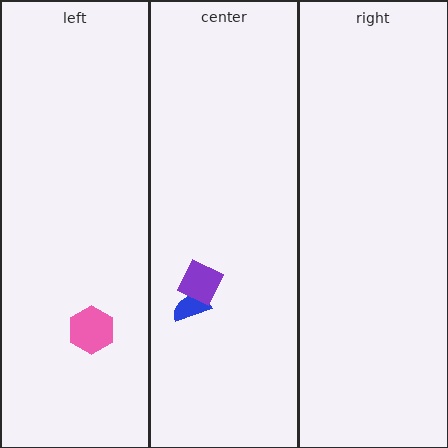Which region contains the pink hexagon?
The left region.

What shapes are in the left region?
The pink hexagon.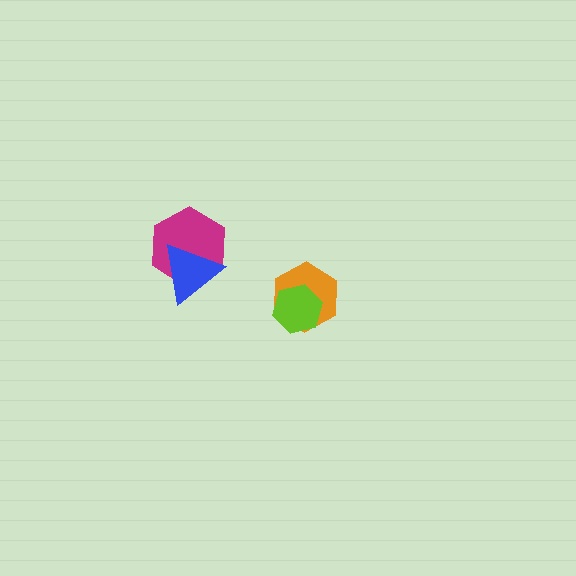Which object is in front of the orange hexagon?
The lime hexagon is in front of the orange hexagon.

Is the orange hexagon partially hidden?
Yes, it is partially covered by another shape.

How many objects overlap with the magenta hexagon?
1 object overlaps with the magenta hexagon.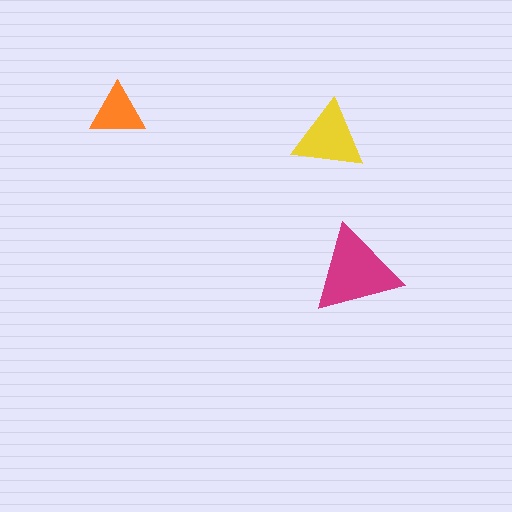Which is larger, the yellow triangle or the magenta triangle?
The magenta one.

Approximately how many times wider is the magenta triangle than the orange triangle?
About 1.5 times wider.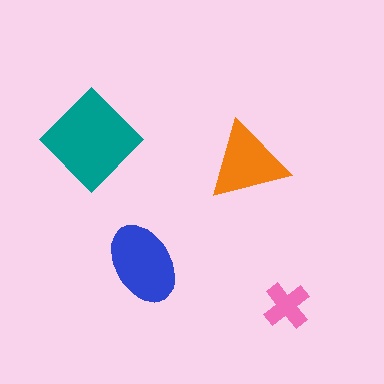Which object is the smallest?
The pink cross.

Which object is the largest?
The teal diamond.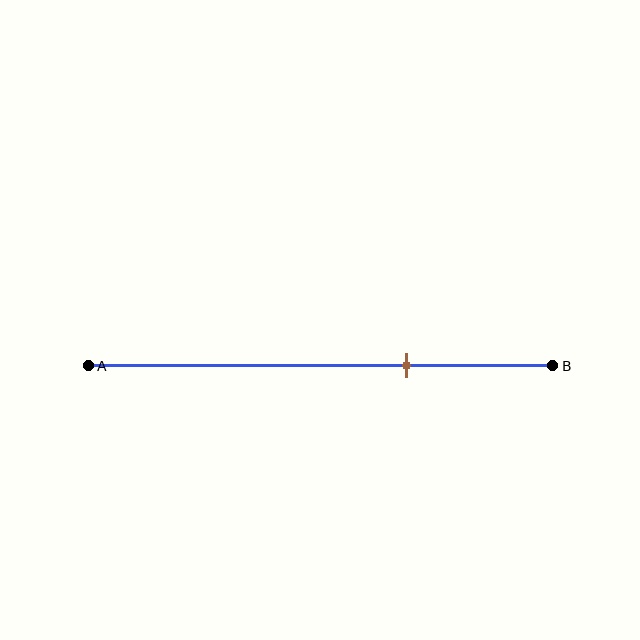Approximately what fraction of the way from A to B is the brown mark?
The brown mark is approximately 70% of the way from A to B.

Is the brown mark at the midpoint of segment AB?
No, the mark is at about 70% from A, not at the 50% midpoint.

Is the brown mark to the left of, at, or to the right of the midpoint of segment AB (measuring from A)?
The brown mark is to the right of the midpoint of segment AB.